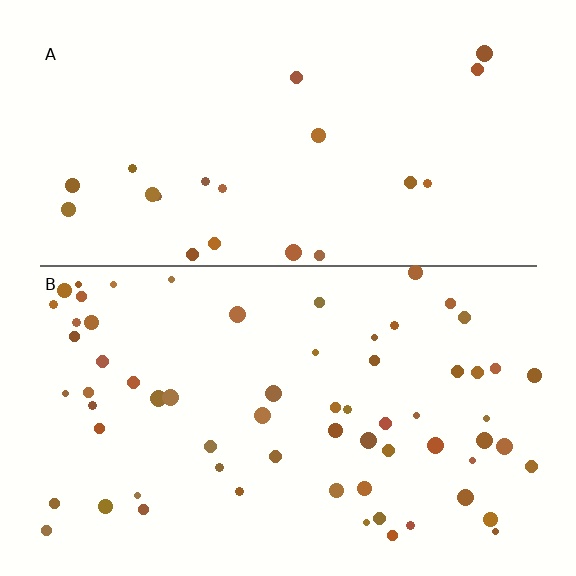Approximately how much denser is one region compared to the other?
Approximately 3.1× — region B over region A.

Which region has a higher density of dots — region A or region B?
B (the bottom).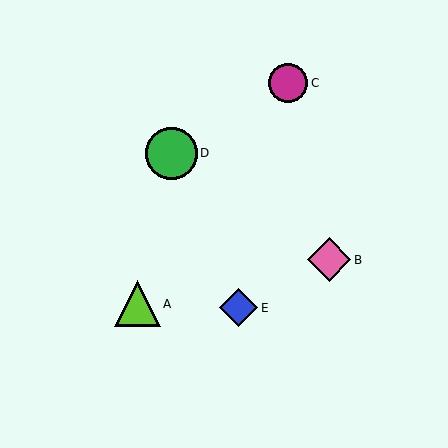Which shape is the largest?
The green circle (labeled D) is the largest.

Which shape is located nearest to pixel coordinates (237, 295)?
The blue diamond (labeled E) at (238, 308) is nearest to that location.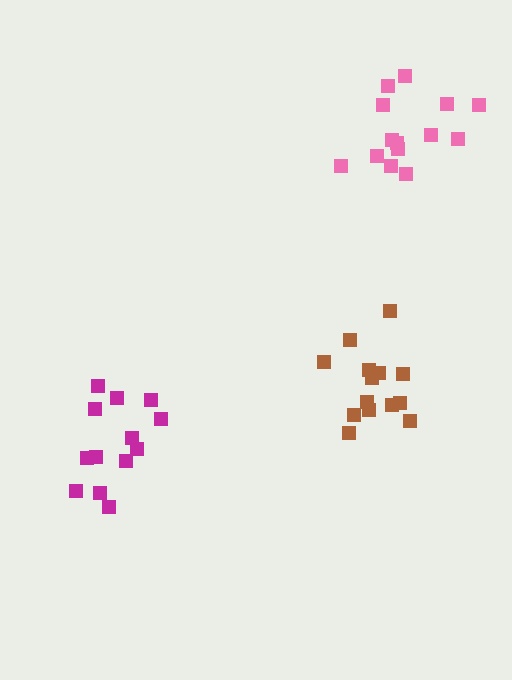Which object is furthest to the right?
The pink cluster is rightmost.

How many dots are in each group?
Group 1: 13 dots, Group 2: 14 dots, Group 3: 14 dots (41 total).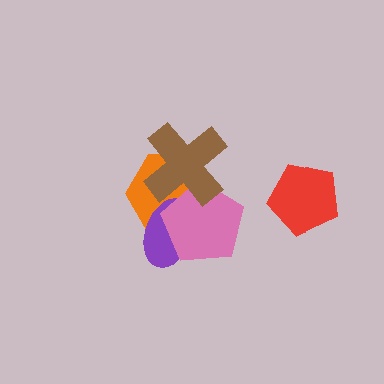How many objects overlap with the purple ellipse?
3 objects overlap with the purple ellipse.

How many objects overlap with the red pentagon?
0 objects overlap with the red pentagon.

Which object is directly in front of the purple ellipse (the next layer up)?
The pink pentagon is directly in front of the purple ellipse.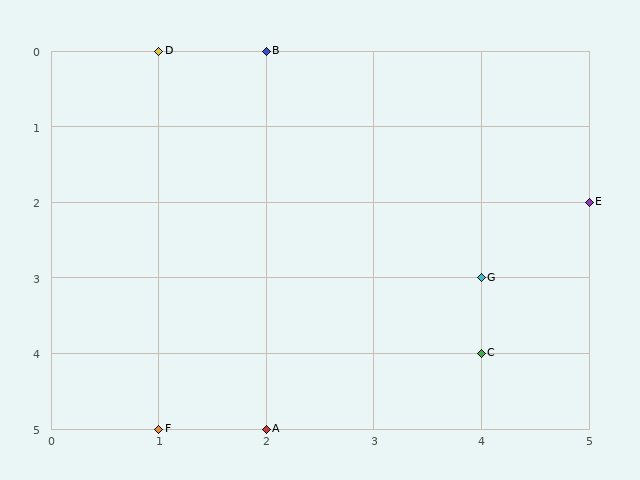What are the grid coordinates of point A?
Point A is at grid coordinates (2, 5).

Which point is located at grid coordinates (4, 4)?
Point C is at (4, 4).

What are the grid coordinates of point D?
Point D is at grid coordinates (1, 0).